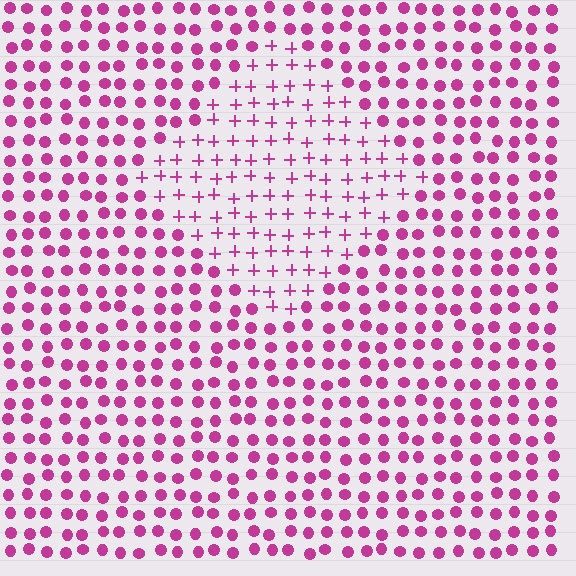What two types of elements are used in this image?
The image uses plus signs inside the diamond region and circles outside it.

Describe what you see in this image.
The image is filled with small magenta elements arranged in a uniform grid. A diamond-shaped region contains plus signs, while the surrounding area contains circles. The boundary is defined purely by the change in element shape.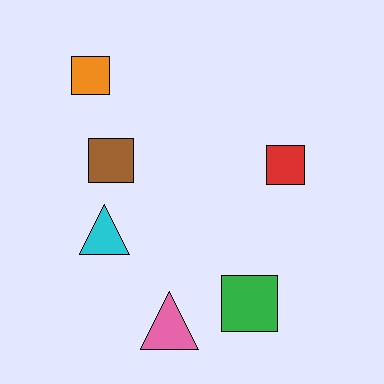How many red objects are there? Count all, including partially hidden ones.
There is 1 red object.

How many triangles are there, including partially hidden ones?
There are 2 triangles.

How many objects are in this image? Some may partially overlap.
There are 6 objects.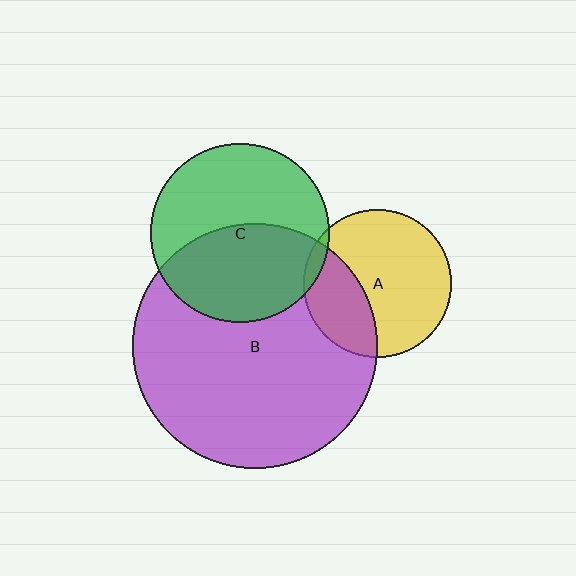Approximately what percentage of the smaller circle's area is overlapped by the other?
Approximately 50%.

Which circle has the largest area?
Circle B (purple).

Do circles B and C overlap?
Yes.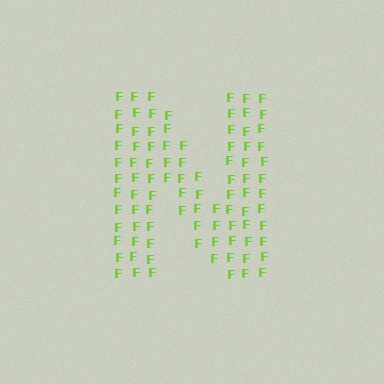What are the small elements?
The small elements are letter F's.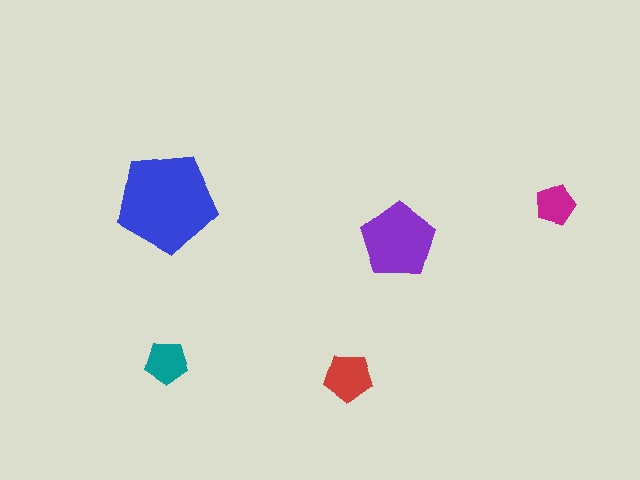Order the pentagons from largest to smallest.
the blue one, the purple one, the red one, the teal one, the magenta one.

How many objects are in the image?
There are 5 objects in the image.